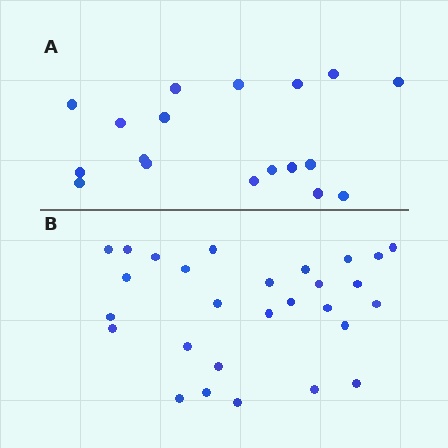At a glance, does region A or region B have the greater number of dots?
Region B (the bottom region) has more dots.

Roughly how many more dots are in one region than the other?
Region B has roughly 10 or so more dots than region A.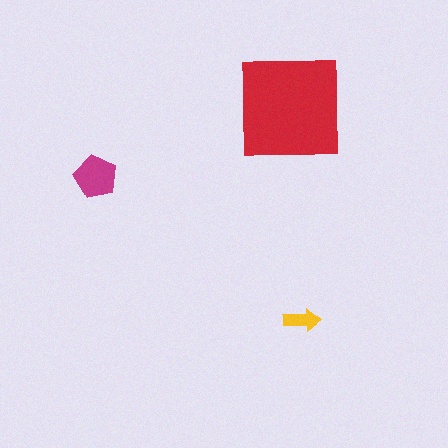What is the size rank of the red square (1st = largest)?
1st.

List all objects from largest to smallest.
The red square, the magenta pentagon, the yellow arrow.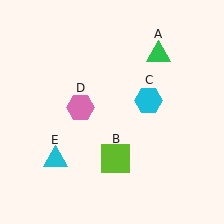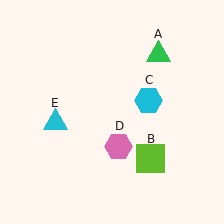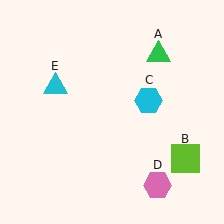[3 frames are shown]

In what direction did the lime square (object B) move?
The lime square (object B) moved right.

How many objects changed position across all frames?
3 objects changed position: lime square (object B), pink hexagon (object D), cyan triangle (object E).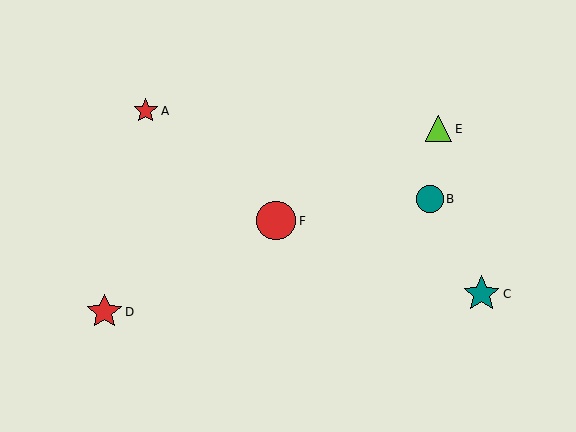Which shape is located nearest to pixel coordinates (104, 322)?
The red star (labeled D) at (104, 312) is nearest to that location.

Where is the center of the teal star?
The center of the teal star is at (482, 294).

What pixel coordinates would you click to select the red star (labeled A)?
Click at (146, 111) to select the red star A.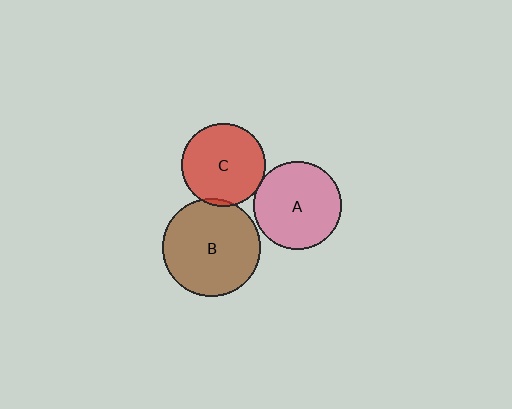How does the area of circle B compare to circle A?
Approximately 1.2 times.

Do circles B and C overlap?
Yes.